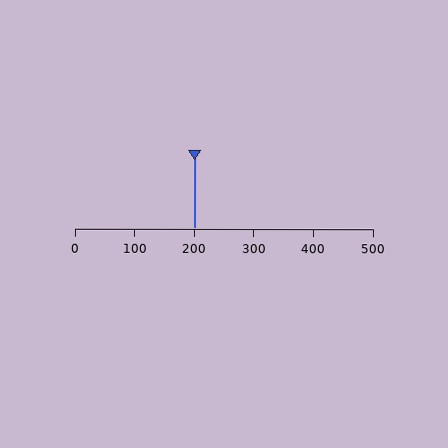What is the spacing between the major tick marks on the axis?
The major ticks are spaced 100 apart.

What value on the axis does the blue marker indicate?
The marker indicates approximately 200.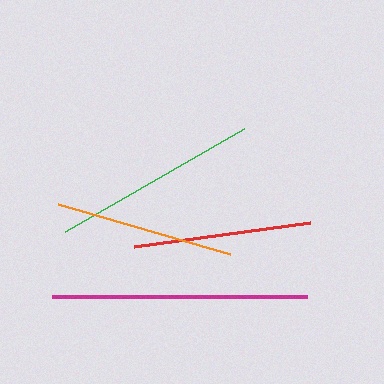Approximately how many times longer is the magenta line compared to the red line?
The magenta line is approximately 1.4 times the length of the red line.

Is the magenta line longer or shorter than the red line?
The magenta line is longer than the red line.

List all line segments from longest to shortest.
From longest to shortest: magenta, green, orange, red.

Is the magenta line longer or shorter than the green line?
The magenta line is longer than the green line.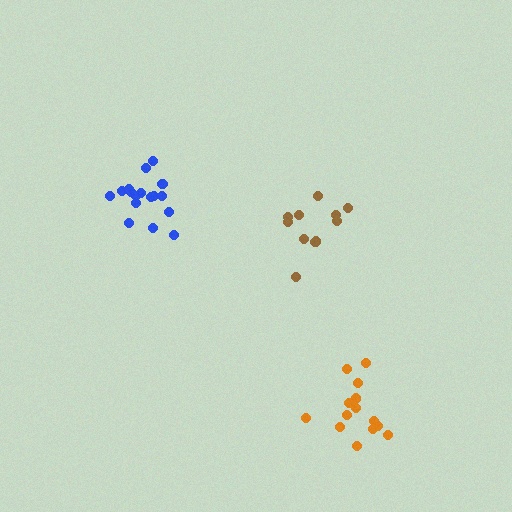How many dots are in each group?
Group 1: 17 dots, Group 2: 14 dots, Group 3: 12 dots (43 total).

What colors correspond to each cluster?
The clusters are colored: blue, orange, brown.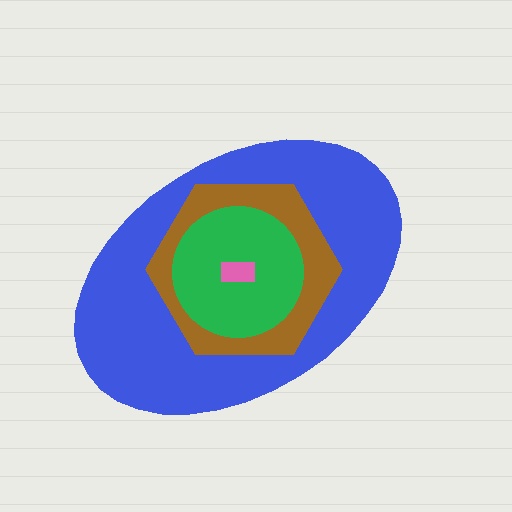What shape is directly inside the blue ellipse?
The brown hexagon.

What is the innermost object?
The pink rectangle.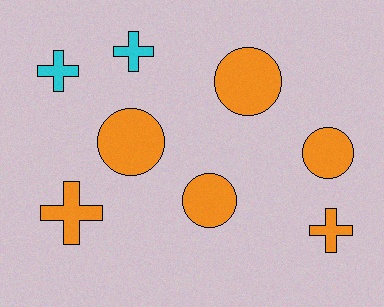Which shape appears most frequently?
Cross, with 4 objects.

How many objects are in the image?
There are 8 objects.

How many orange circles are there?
There are 4 orange circles.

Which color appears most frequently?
Orange, with 6 objects.